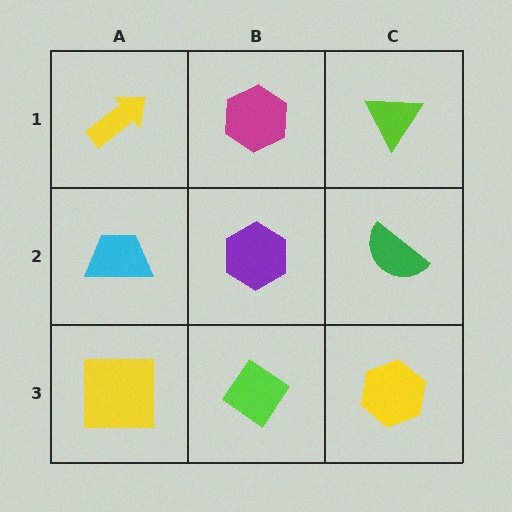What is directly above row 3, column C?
A green semicircle.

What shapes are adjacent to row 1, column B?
A purple hexagon (row 2, column B), a yellow arrow (row 1, column A), a lime triangle (row 1, column C).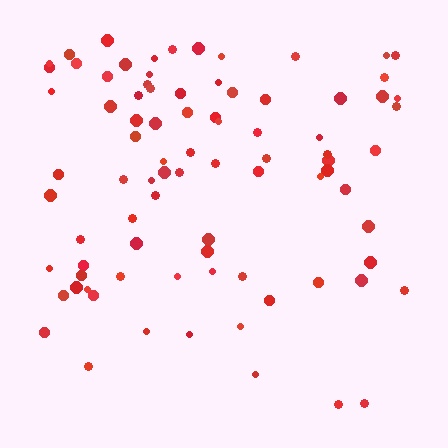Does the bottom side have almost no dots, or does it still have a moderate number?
Still a moderate number, just noticeably fewer than the top.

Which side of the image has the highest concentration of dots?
The top.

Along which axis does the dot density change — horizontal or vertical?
Vertical.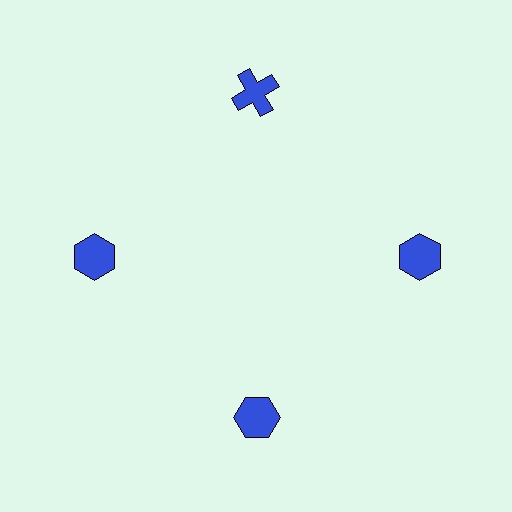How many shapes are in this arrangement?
There are 4 shapes arranged in a ring pattern.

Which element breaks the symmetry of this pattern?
The blue cross at roughly the 12 o'clock position breaks the symmetry. All other shapes are blue hexagons.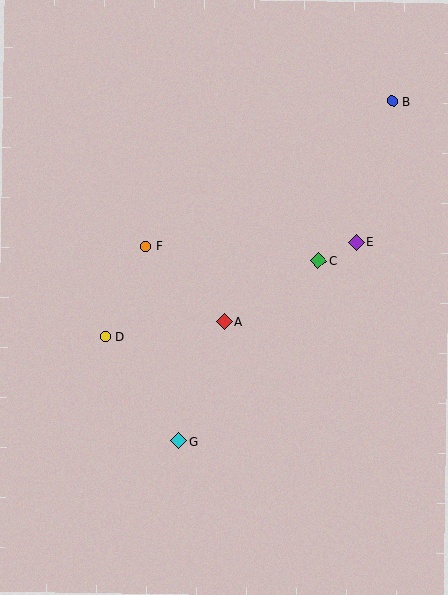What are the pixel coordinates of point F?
Point F is at (146, 246).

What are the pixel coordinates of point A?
Point A is at (224, 322).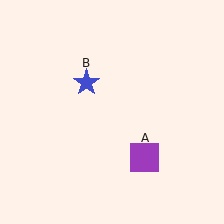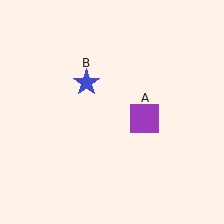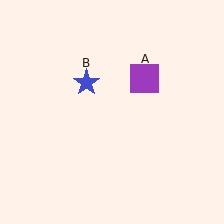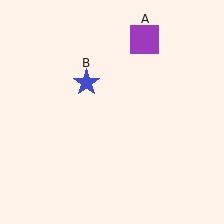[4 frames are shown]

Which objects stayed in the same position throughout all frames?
Blue star (object B) remained stationary.